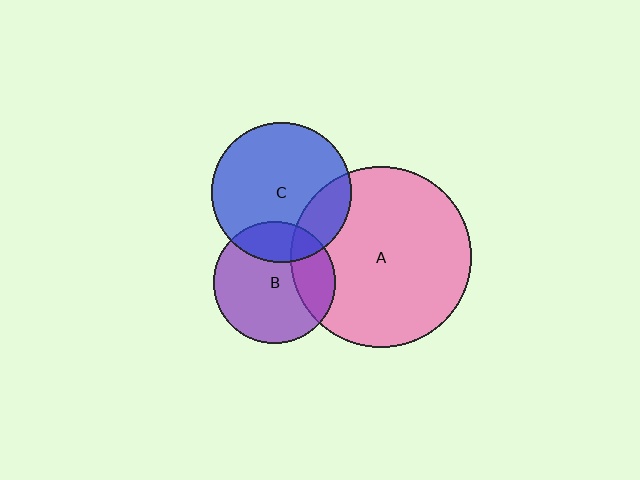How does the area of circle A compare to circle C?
Approximately 1.7 times.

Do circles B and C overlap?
Yes.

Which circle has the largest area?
Circle A (pink).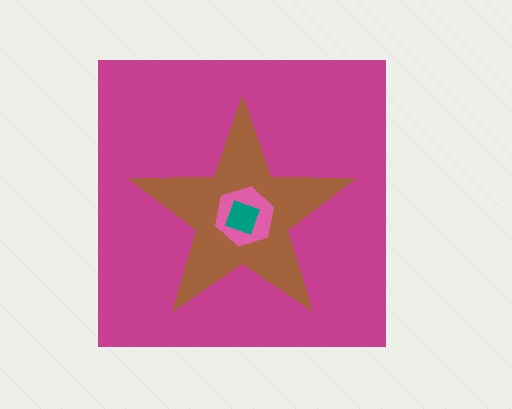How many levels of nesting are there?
4.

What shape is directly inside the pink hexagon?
The teal diamond.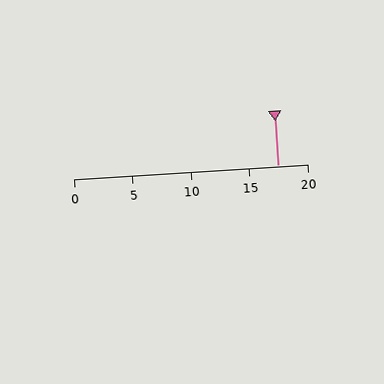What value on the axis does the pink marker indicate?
The marker indicates approximately 17.5.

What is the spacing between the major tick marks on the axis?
The major ticks are spaced 5 apart.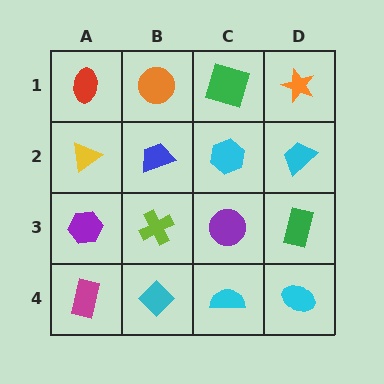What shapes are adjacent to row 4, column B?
A lime cross (row 3, column B), a magenta rectangle (row 4, column A), a cyan semicircle (row 4, column C).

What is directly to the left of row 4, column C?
A cyan diamond.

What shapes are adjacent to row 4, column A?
A purple hexagon (row 3, column A), a cyan diamond (row 4, column B).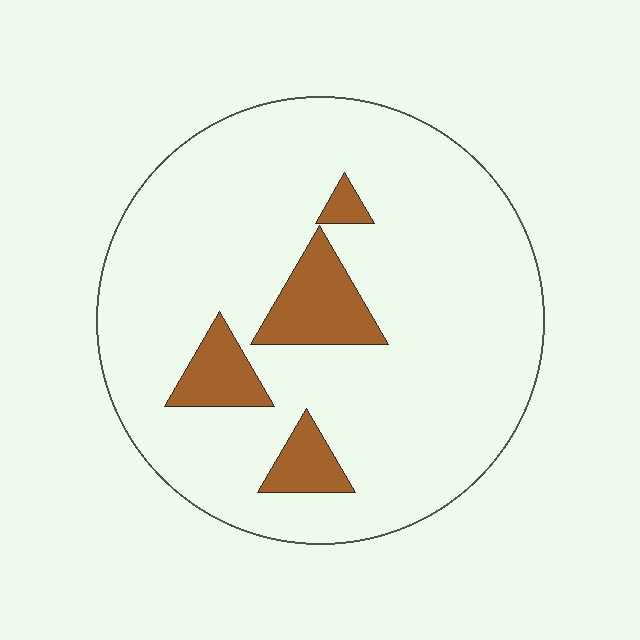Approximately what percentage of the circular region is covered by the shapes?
Approximately 10%.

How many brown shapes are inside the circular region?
4.